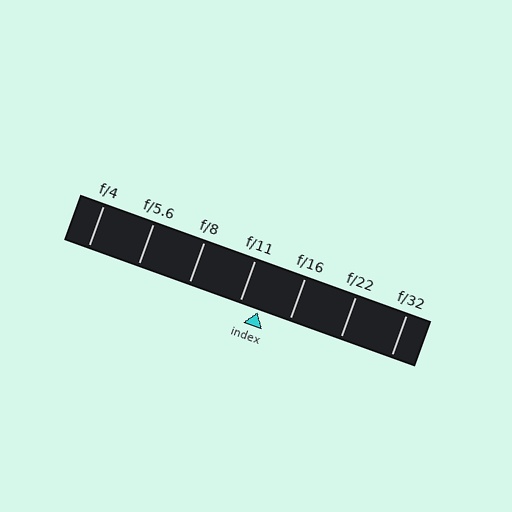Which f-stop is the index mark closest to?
The index mark is closest to f/11.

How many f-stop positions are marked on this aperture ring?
There are 7 f-stop positions marked.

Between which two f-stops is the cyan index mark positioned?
The index mark is between f/11 and f/16.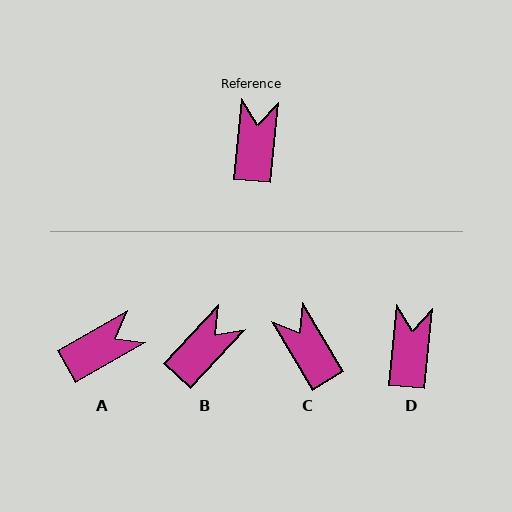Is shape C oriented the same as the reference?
No, it is off by about 36 degrees.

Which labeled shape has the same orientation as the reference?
D.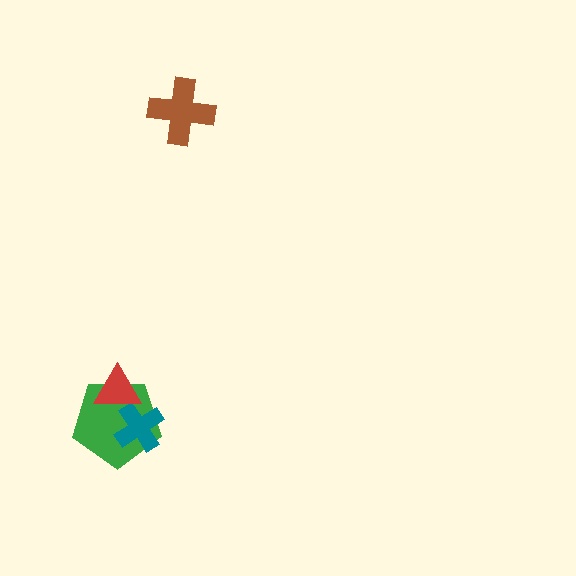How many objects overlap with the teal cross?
2 objects overlap with the teal cross.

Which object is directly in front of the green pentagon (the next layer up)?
The teal cross is directly in front of the green pentagon.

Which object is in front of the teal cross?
The red triangle is in front of the teal cross.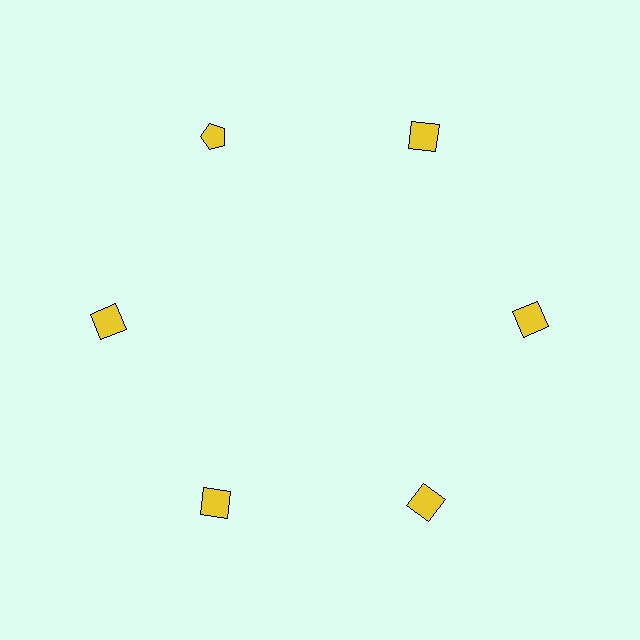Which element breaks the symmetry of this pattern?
The yellow pentagon at roughly the 11 o'clock position breaks the symmetry. All other shapes are yellow squares.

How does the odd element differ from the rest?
It has a different shape: pentagon instead of square.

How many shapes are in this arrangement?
There are 6 shapes arranged in a ring pattern.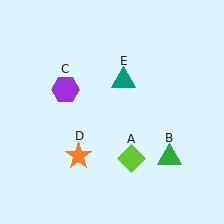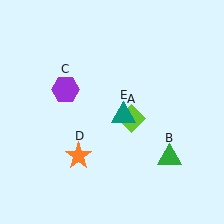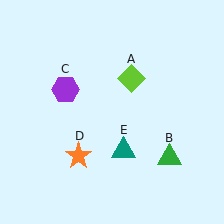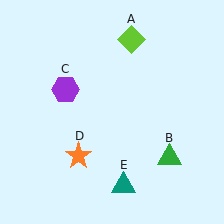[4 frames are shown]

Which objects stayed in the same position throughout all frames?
Green triangle (object B) and purple hexagon (object C) and orange star (object D) remained stationary.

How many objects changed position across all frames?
2 objects changed position: lime diamond (object A), teal triangle (object E).